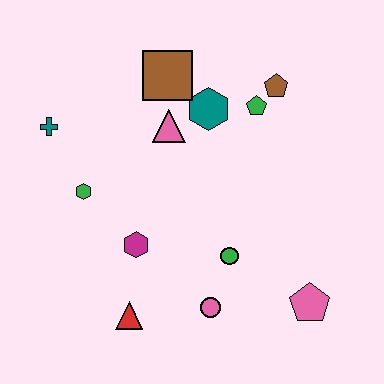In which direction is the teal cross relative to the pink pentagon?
The teal cross is to the left of the pink pentagon.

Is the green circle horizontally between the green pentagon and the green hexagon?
Yes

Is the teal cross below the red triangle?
No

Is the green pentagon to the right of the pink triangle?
Yes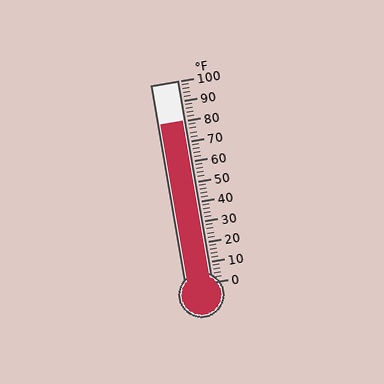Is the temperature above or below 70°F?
The temperature is above 70°F.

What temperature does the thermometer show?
The thermometer shows approximately 80°F.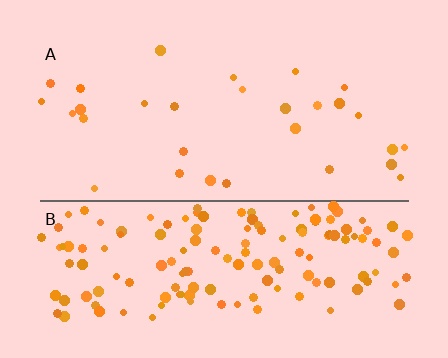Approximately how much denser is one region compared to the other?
Approximately 5.3× — region B over region A.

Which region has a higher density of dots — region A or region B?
B (the bottom).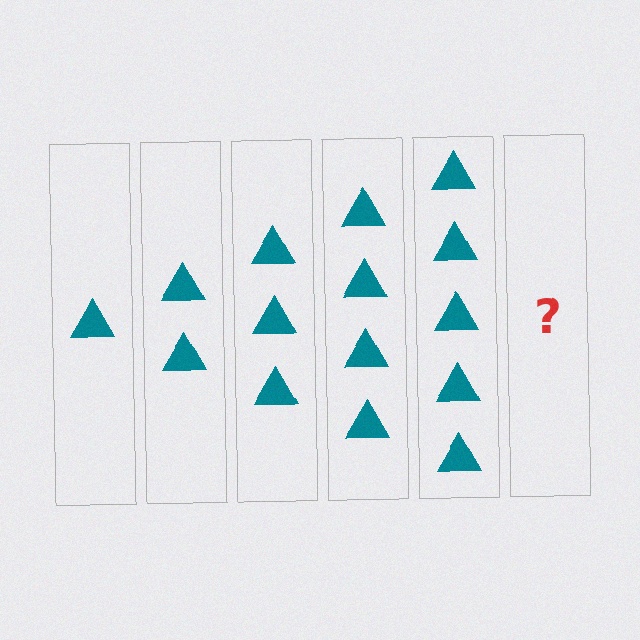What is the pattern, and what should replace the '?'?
The pattern is that each step adds one more triangle. The '?' should be 6 triangles.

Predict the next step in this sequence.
The next step is 6 triangles.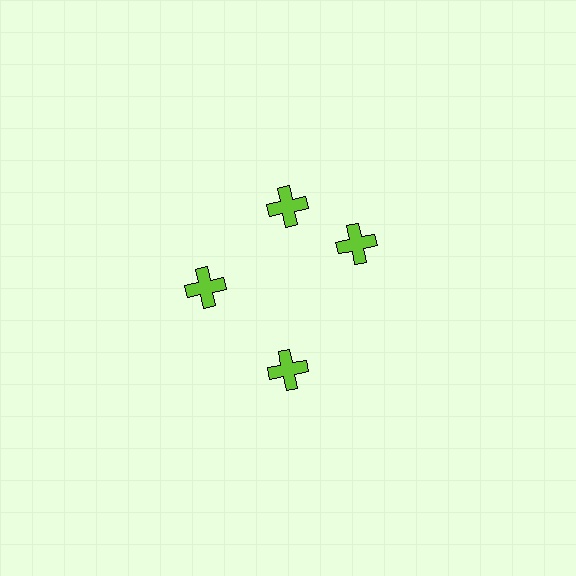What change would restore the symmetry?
The symmetry would be restored by rotating it back into even spacing with its neighbors so that all 4 crosses sit at equal angles and equal distance from the center.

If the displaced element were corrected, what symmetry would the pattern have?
It would have 4-fold rotational symmetry — the pattern would map onto itself every 90 degrees.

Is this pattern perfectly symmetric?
No. The 4 lime crosses are arranged in a ring, but one element near the 3 o'clock position is rotated out of alignment along the ring, breaking the 4-fold rotational symmetry.